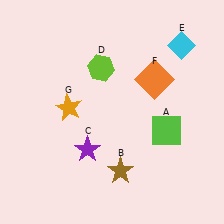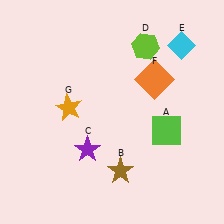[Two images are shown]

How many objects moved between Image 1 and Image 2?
1 object moved between the two images.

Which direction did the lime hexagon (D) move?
The lime hexagon (D) moved right.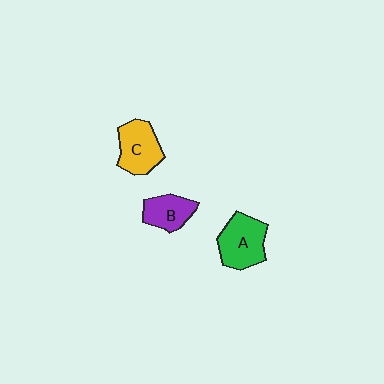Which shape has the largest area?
Shape A (green).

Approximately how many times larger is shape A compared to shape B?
Approximately 1.4 times.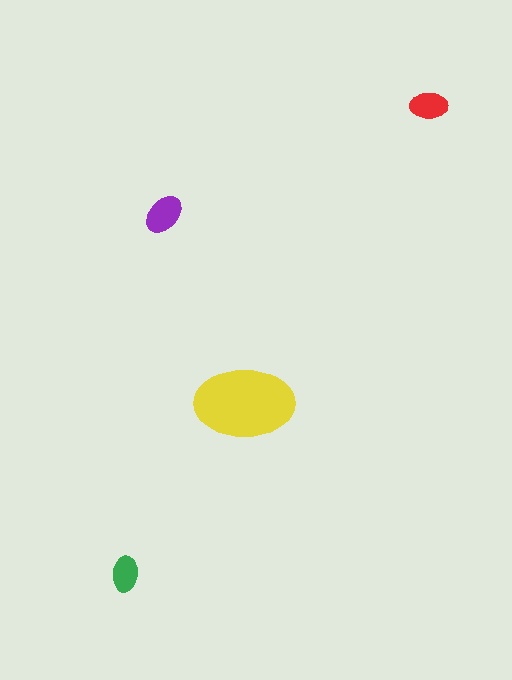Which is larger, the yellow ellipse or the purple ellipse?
The yellow one.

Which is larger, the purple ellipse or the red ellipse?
The purple one.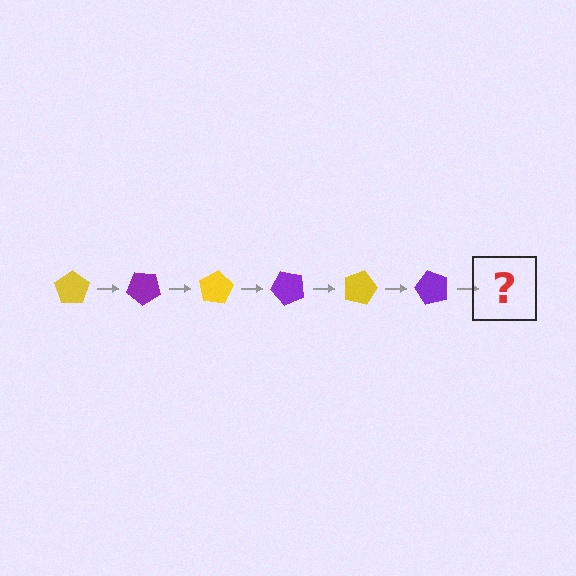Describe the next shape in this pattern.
It should be a yellow pentagon, rotated 240 degrees from the start.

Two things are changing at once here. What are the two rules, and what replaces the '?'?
The two rules are that it rotates 40 degrees each step and the color cycles through yellow and purple. The '?' should be a yellow pentagon, rotated 240 degrees from the start.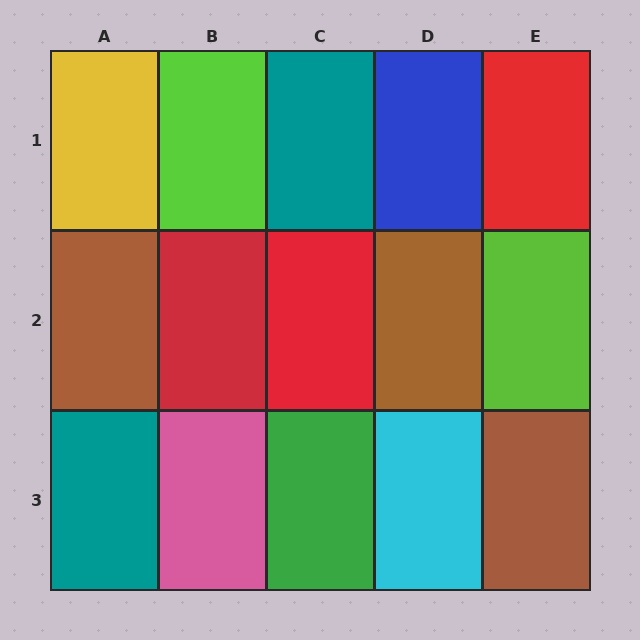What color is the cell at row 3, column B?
Pink.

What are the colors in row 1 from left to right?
Yellow, lime, teal, blue, red.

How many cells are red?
3 cells are red.